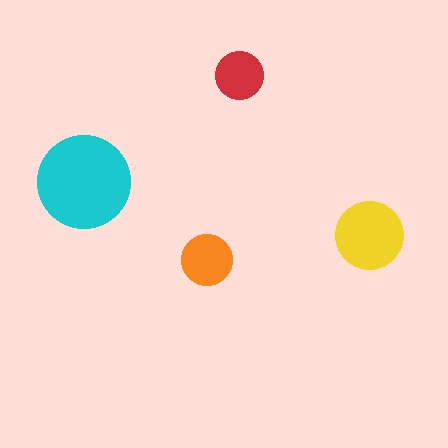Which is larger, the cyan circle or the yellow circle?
The cyan one.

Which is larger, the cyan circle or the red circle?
The cyan one.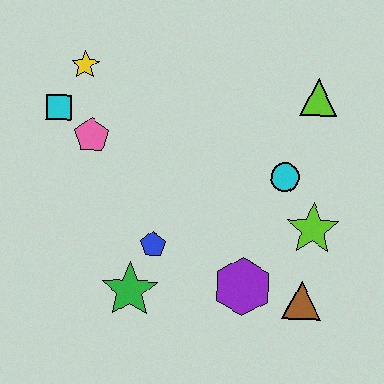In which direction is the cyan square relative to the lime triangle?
The cyan square is to the left of the lime triangle.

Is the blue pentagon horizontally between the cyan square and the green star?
No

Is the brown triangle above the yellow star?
No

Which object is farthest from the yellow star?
The brown triangle is farthest from the yellow star.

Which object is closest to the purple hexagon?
The brown triangle is closest to the purple hexagon.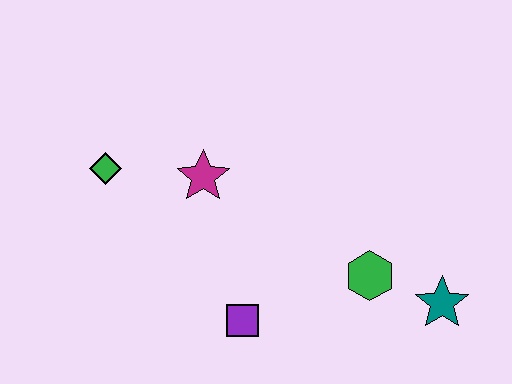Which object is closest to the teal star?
The green hexagon is closest to the teal star.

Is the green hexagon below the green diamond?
Yes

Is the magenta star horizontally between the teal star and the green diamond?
Yes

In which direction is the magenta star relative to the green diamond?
The magenta star is to the right of the green diamond.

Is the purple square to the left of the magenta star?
No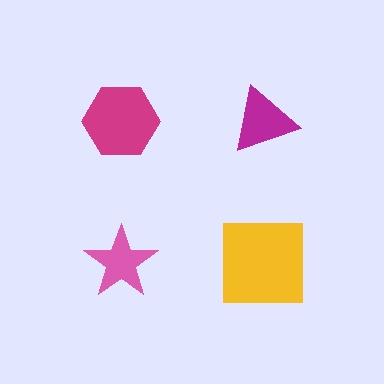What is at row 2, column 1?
A pink star.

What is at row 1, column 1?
A magenta hexagon.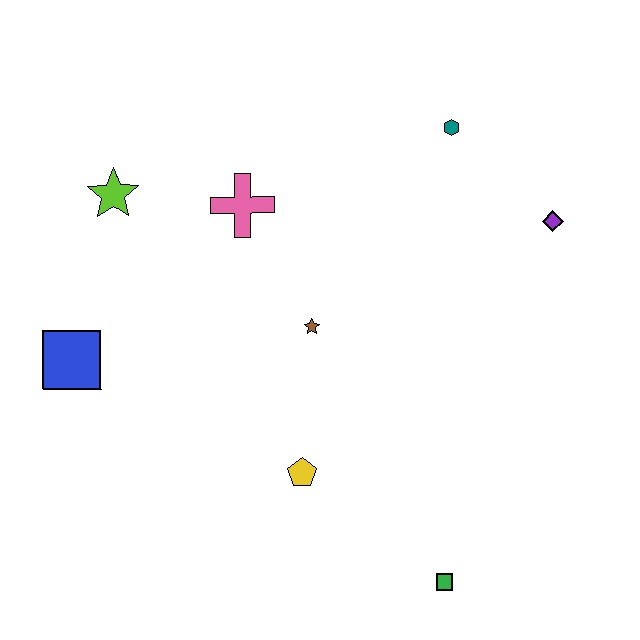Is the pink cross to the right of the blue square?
Yes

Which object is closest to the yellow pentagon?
The brown star is closest to the yellow pentagon.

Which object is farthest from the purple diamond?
The blue square is farthest from the purple diamond.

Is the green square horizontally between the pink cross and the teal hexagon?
Yes